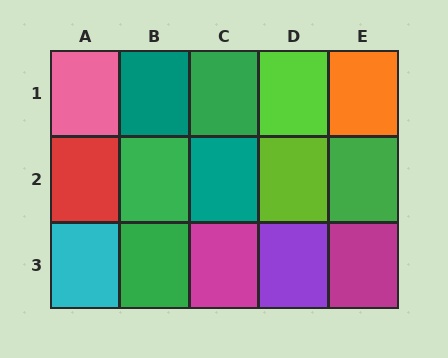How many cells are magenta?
2 cells are magenta.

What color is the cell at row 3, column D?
Purple.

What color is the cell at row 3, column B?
Green.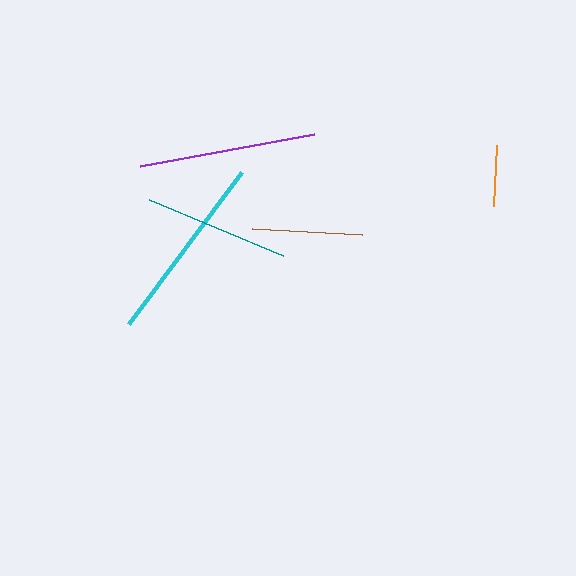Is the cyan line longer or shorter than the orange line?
The cyan line is longer than the orange line.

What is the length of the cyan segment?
The cyan segment is approximately 189 pixels long.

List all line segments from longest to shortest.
From longest to shortest: cyan, purple, teal, brown, orange.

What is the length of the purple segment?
The purple segment is approximately 176 pixels long.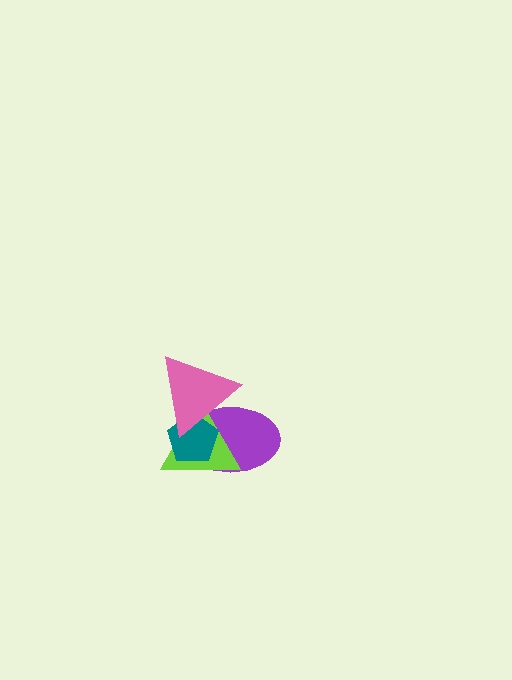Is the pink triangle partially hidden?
No, no other shape covers it.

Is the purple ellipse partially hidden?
Yes, it is partially covered by another shape.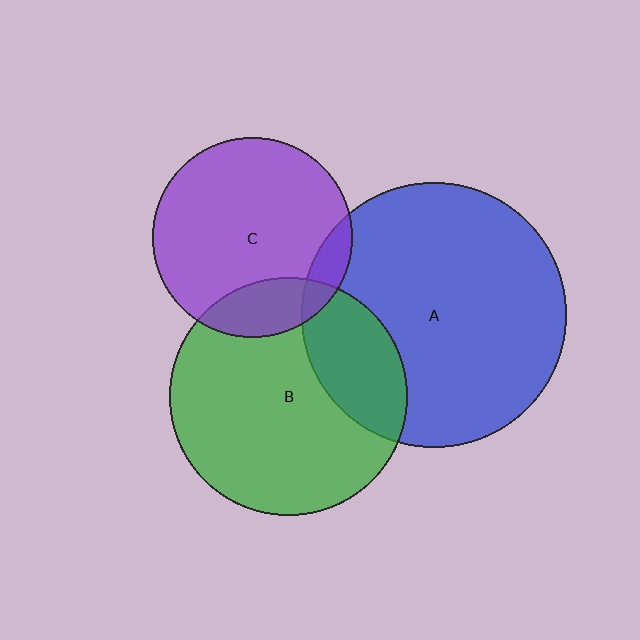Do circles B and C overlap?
Yes.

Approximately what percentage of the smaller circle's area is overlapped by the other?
Approximately 20%.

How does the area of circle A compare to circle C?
Approximately 1.8 times.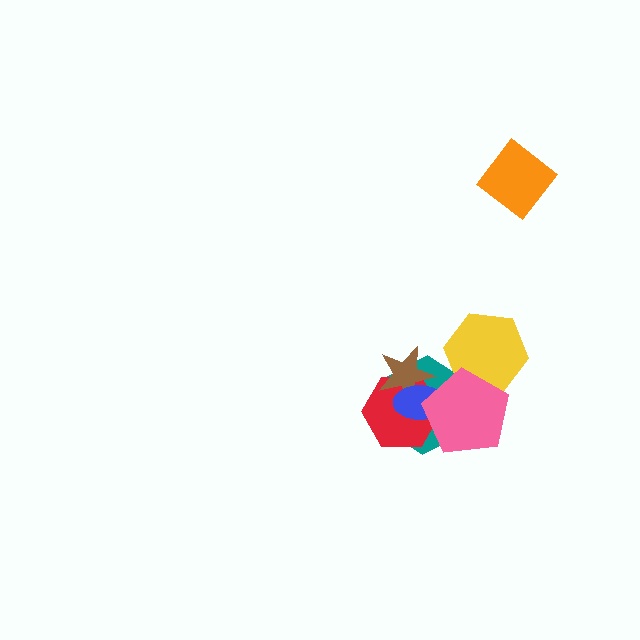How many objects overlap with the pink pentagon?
4 objects overlap with the pink pentagon.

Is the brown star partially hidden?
Yes, it is partially covered by another shape.